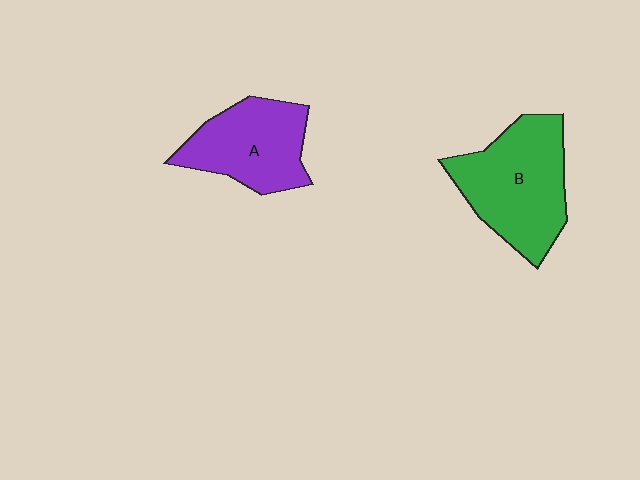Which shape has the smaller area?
Shape A (purple).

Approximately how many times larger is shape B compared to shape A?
Approximately 1.3 times.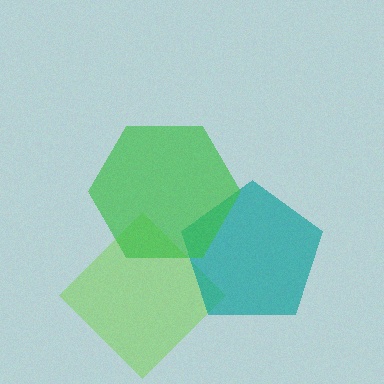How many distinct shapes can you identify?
There are 3 distinct shapes: a lime diamond, a teal pentagon, a green hexagon.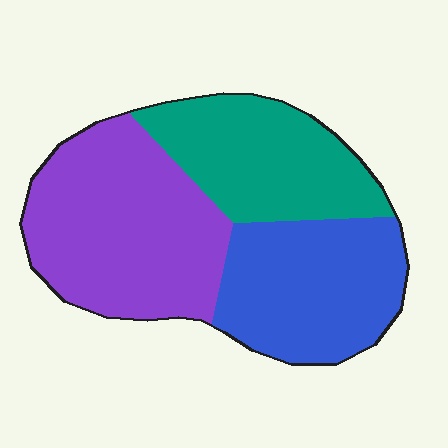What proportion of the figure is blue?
Blue takes up about one third (1/3) of the figure.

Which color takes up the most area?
Purple, at roughly 40%.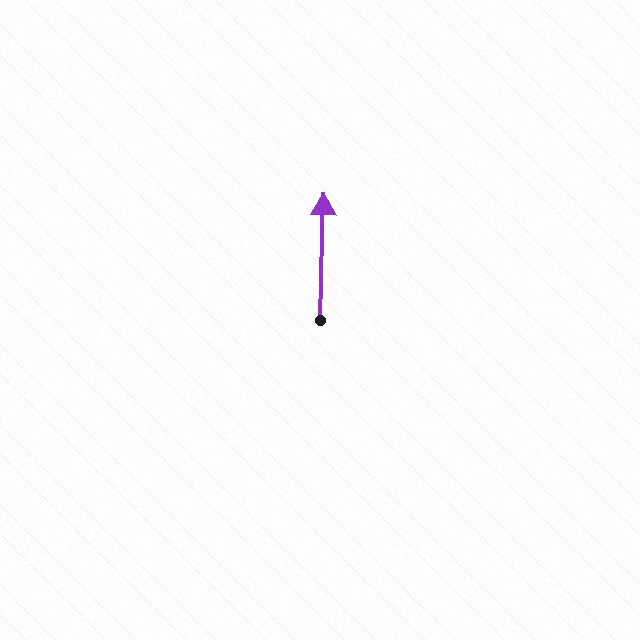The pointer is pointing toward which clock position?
Roughly 12 o'clock.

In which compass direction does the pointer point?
North.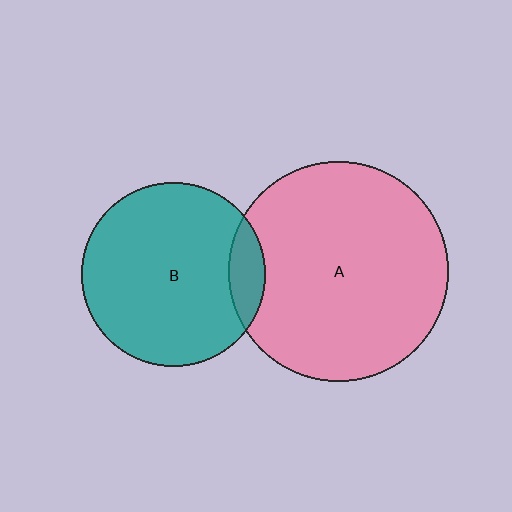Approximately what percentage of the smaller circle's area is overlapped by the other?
Approximately 10%.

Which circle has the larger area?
Circle A (pink).